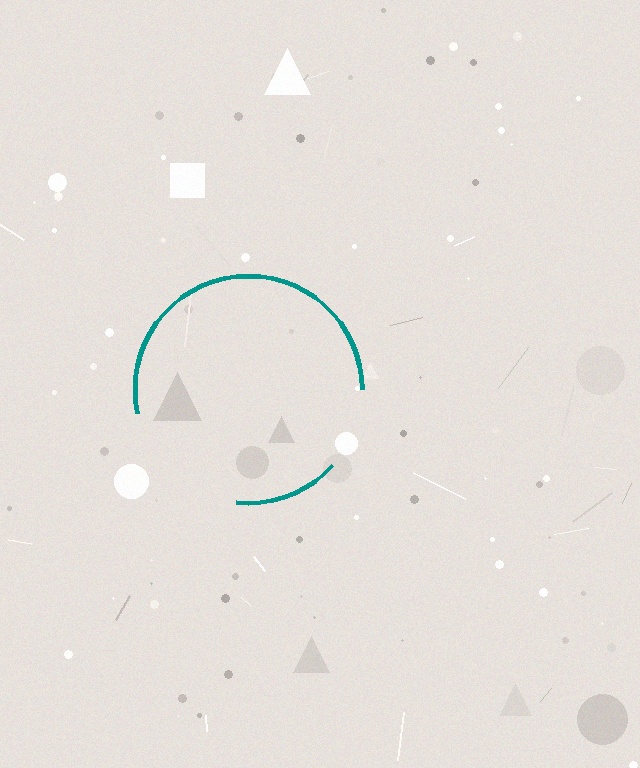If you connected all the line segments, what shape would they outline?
They would outline a circle.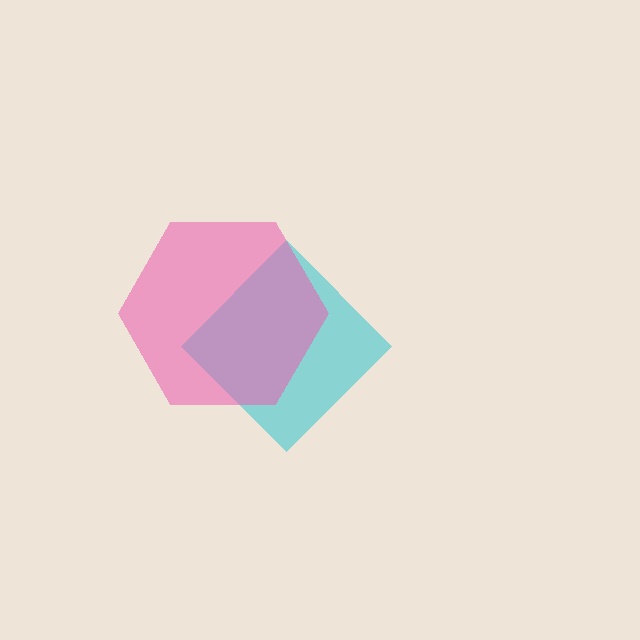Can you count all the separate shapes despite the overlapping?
Yes, there are 2 separate shapes.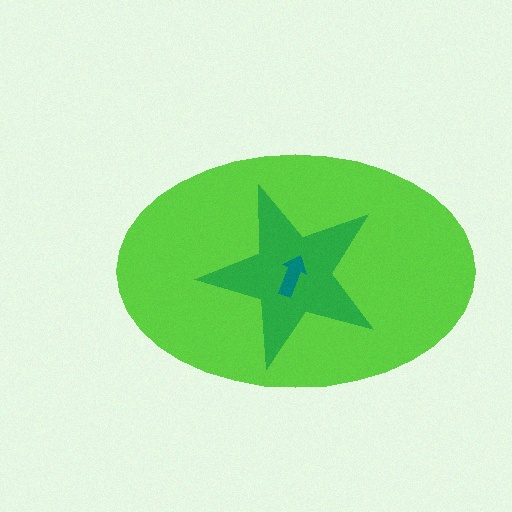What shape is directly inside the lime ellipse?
The green star.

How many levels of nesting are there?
3.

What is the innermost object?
The teal arrow.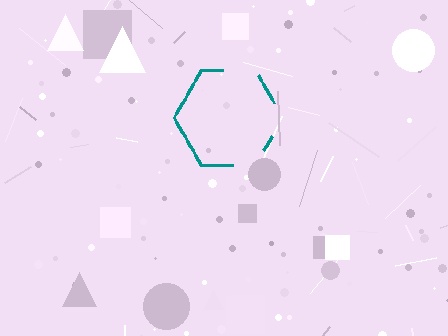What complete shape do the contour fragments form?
The contour fragments form a hexagon.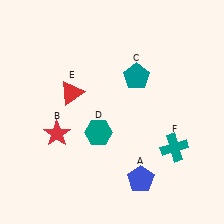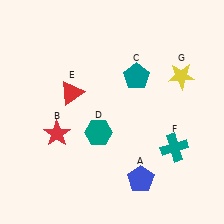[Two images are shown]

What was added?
A yellow star (G) was added in Image 2.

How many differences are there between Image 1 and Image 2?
There is 1 difference between the two images.